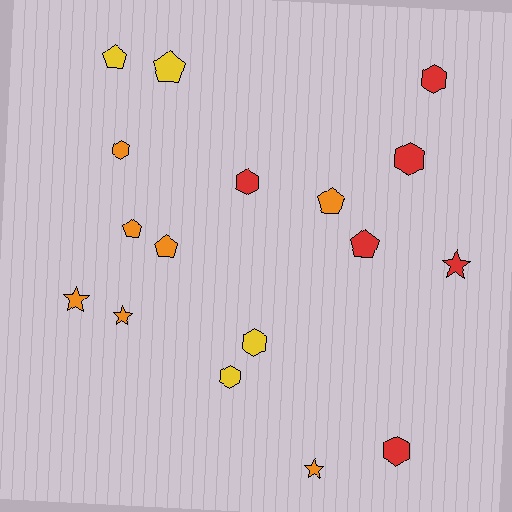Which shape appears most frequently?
Hexagon, with 7 objects.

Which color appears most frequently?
Orange, with 7 objects.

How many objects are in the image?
There are 17 objects.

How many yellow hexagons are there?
There are 2 yellow hexagons.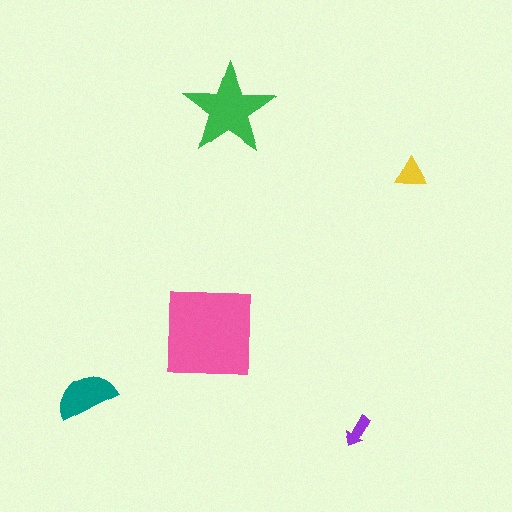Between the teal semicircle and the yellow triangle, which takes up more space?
The teal semicircle.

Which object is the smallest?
The purple arrow.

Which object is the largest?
The pink square.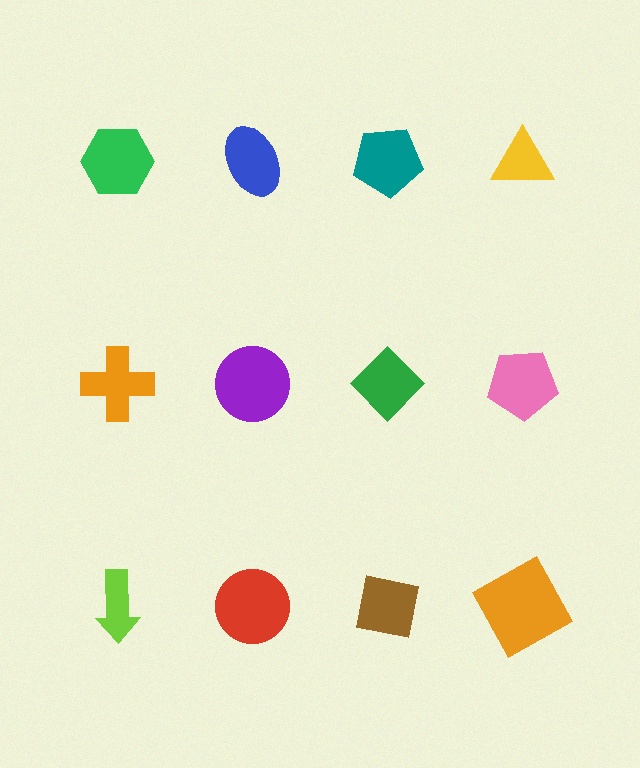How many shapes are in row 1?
4 shapes.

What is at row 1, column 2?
A blue ellipse.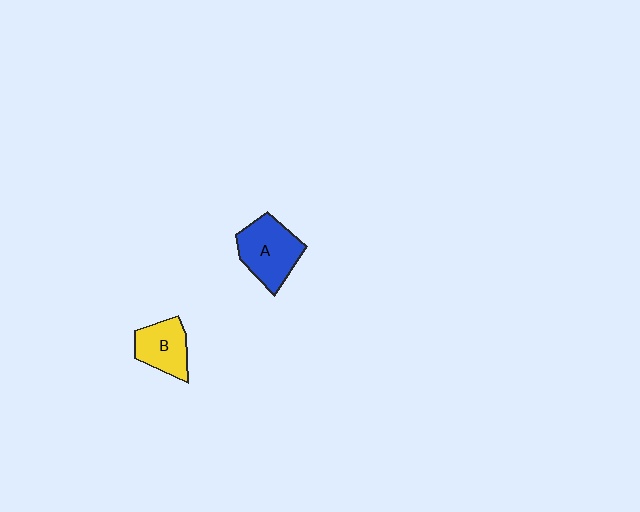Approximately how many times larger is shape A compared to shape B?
Approximately 1.4 times.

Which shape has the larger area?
Shape A (blue).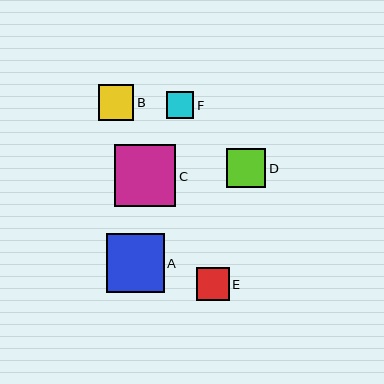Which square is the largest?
Square C is the largest with a size of approximately 62 pixels.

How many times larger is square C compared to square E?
Square C is approximately 1.9 times the size of square E.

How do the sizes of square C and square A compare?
Square C and square A are approximately the same size.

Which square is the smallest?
Square F is the smallest with a size of approximately 27 pixels.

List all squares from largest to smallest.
From largest to smallest: C, A, D, B, E, F.